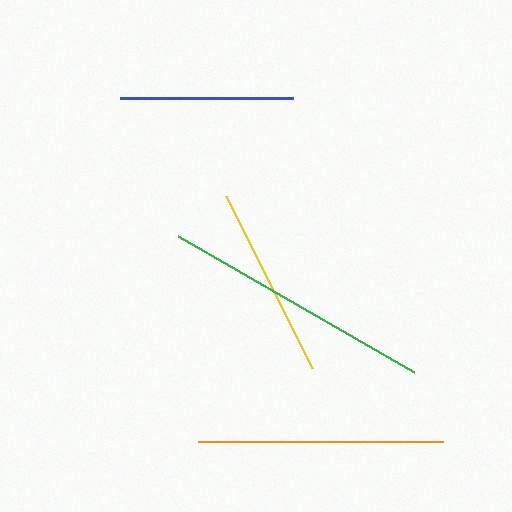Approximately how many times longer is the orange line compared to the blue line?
The orange line is approximately 1.4 times the length of the blue line.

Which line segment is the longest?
The green line is the longest at approximately 272 pixels.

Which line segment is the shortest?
The blue line is the shortest at approximately 173 pixels.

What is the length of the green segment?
The green segment is approximately 272 pixels long.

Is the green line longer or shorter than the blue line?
The green line is longer than the blue line.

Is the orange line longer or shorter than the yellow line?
The orange line is longer than the yellow line.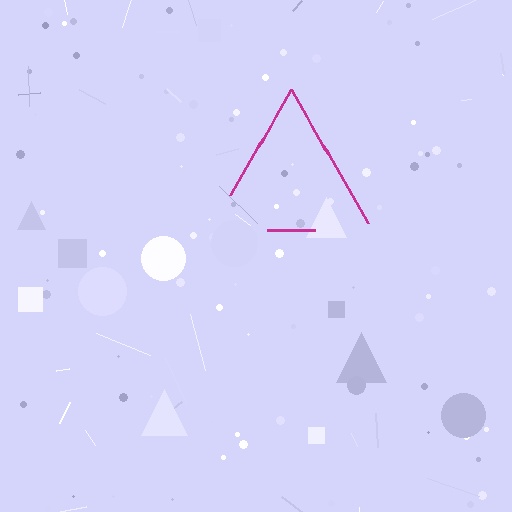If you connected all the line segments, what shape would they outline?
They would outline a triangle.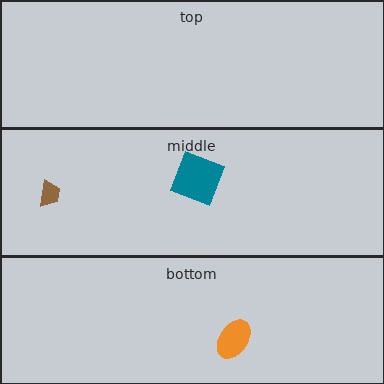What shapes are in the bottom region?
The orange ellipse.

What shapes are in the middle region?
The brown trapezoid, the teal square.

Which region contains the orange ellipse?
The bottom region.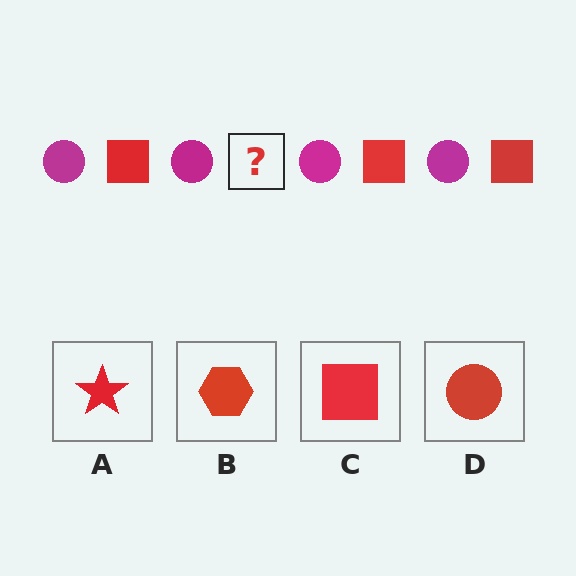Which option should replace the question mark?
Option C.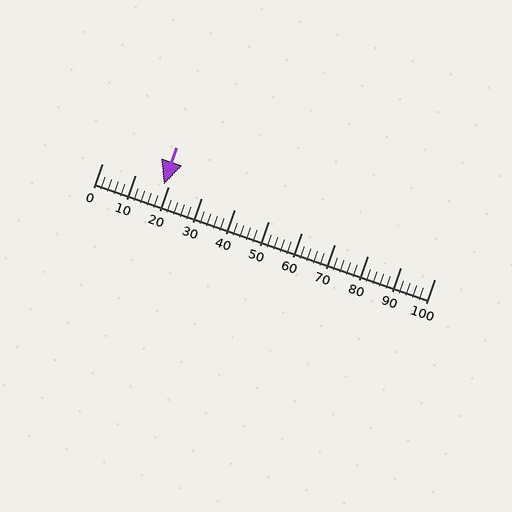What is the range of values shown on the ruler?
The ruler shows values from 0 to 100.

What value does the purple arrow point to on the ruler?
The purple arrow points to approximately 18.